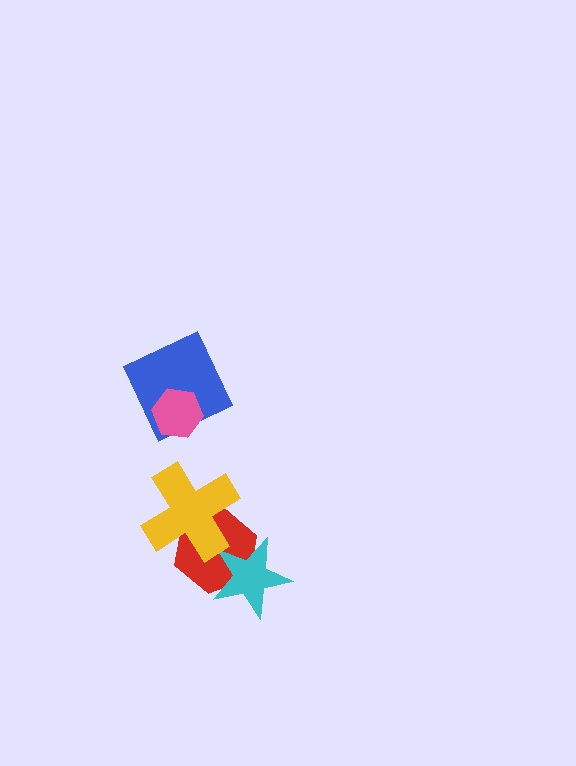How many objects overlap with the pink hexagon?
1 object overlaps with the pink hexagon.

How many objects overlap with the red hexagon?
2 objects overlap with the red hexagon.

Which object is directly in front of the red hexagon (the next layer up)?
The cyan star is directly in front of the red hexagon.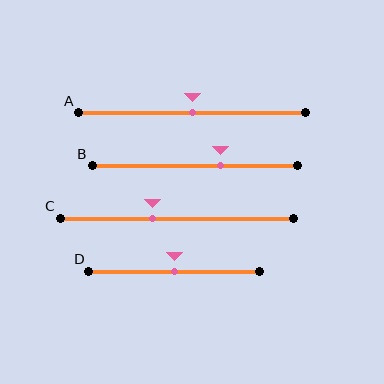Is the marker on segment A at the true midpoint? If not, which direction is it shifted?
Yes, the marker on segment A is at the true midpoint.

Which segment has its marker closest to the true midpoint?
Segment A has its marker closest to the true midpoint.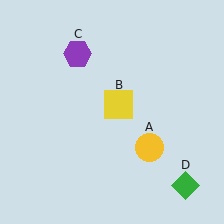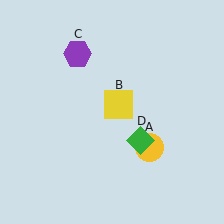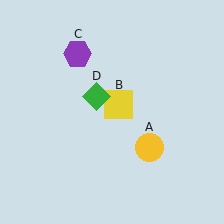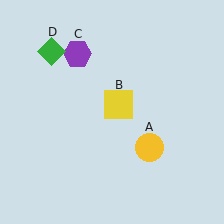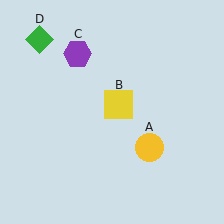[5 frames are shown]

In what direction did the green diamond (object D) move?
The green diamond (object D) moved up and to the left.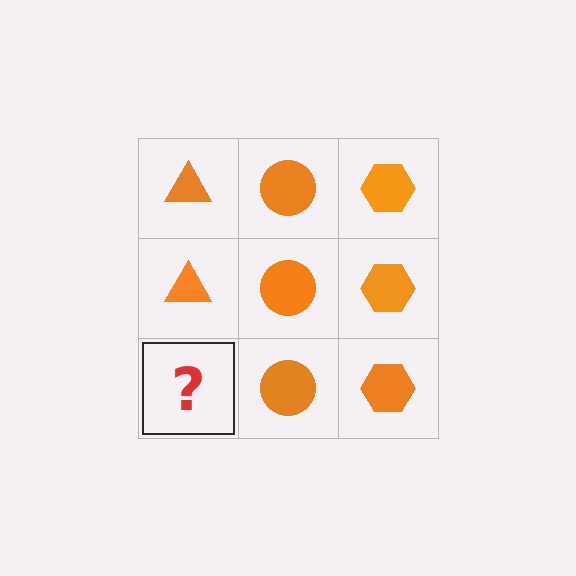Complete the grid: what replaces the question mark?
The question mark should be replaced with an orange triangle.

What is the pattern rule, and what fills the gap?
The rule is that each column has a consistent shape. The gap should be filled with an orange triangle.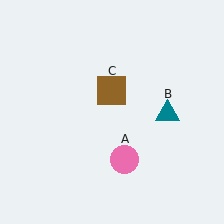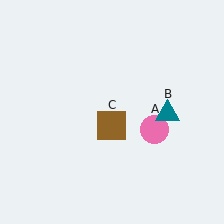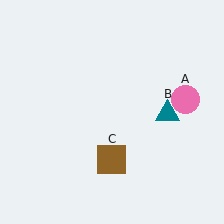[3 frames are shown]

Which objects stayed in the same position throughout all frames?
Teal triangle (object B) remained stationary.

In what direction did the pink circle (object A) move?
The pink circle (object A) moved up and to the right.